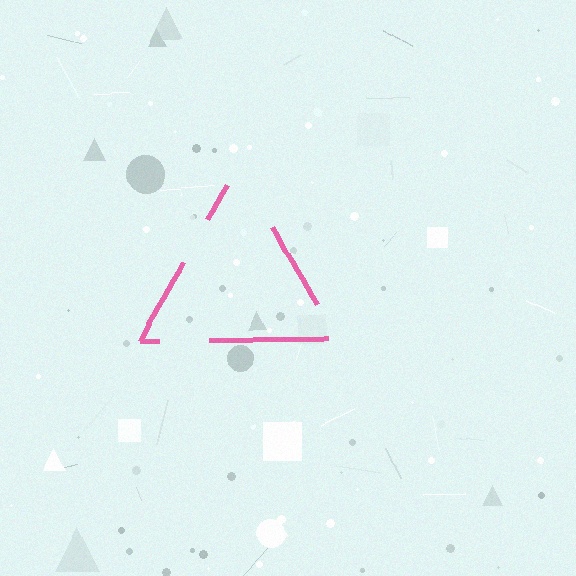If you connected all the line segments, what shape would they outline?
They would outline a triangle.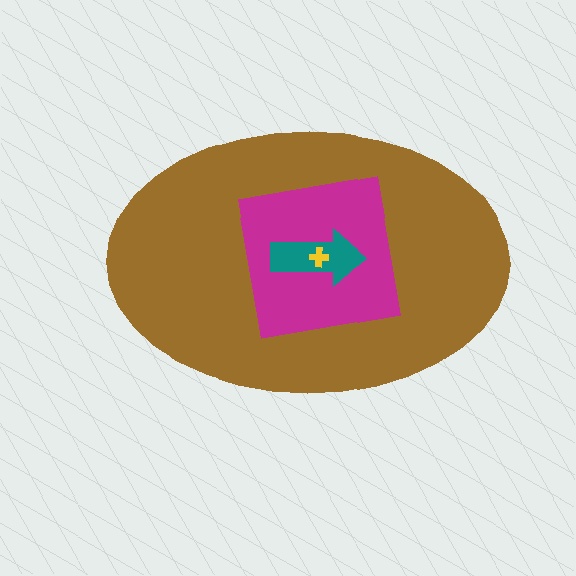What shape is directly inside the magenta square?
The teal arrow.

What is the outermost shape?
The brown ellipse.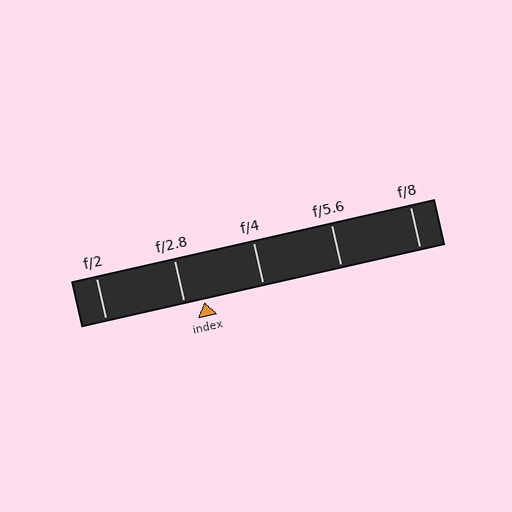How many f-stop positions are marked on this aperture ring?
There are 5 f-stop positions marked.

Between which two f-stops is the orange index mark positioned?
The index mark is between f/2.8 and f/4.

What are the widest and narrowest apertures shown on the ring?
The widest aperture shown is f/2 and the narrowest is f/8.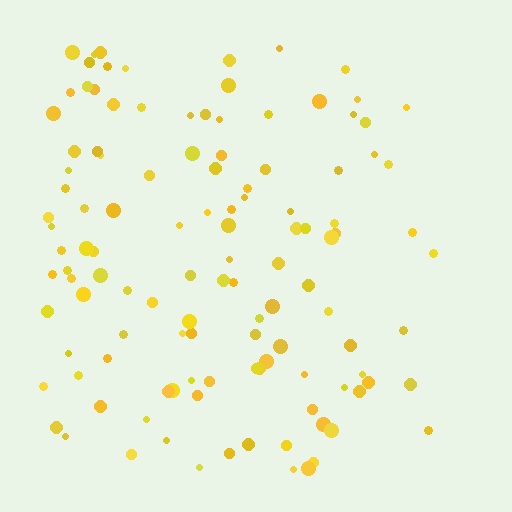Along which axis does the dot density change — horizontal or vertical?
Horizontal.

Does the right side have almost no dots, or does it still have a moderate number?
Still a moderate number, just noticeably fewer than the left.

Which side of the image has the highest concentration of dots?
The left.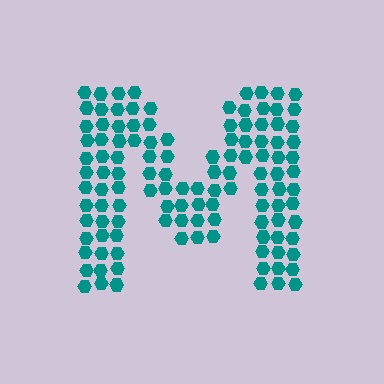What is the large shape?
The large shape is the letter M.